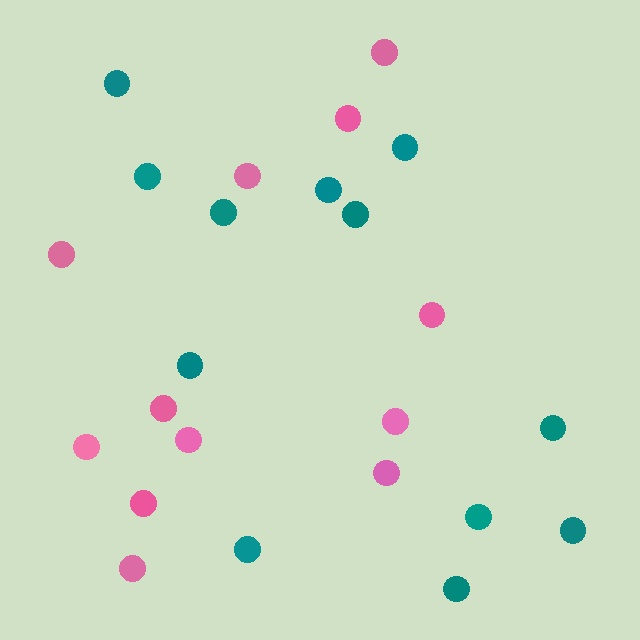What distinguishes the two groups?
There are 2 groups: one group of teal circles (12) and one group of pink circles (12).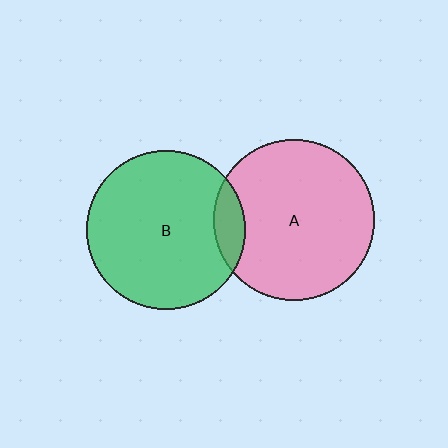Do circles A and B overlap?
Yes.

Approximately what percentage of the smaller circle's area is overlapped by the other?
Approximately 10%.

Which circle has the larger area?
Circle A (pink).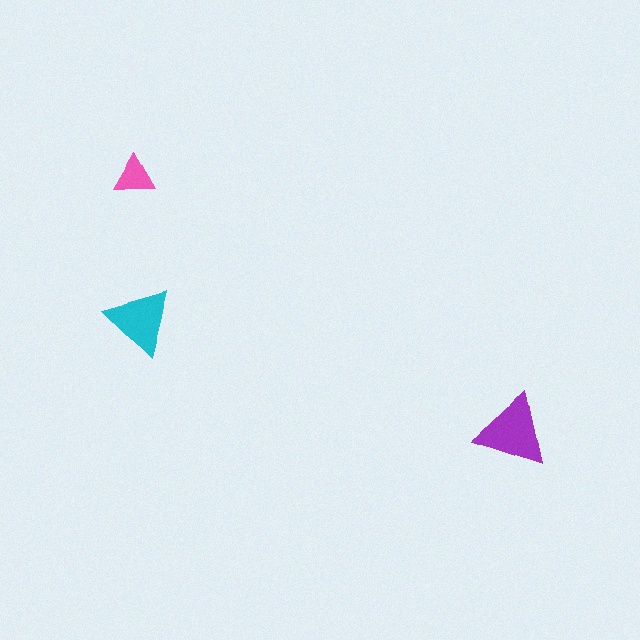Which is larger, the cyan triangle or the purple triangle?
The purple one.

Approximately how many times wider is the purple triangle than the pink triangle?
About 2 times wider.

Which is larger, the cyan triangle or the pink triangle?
The cyan one.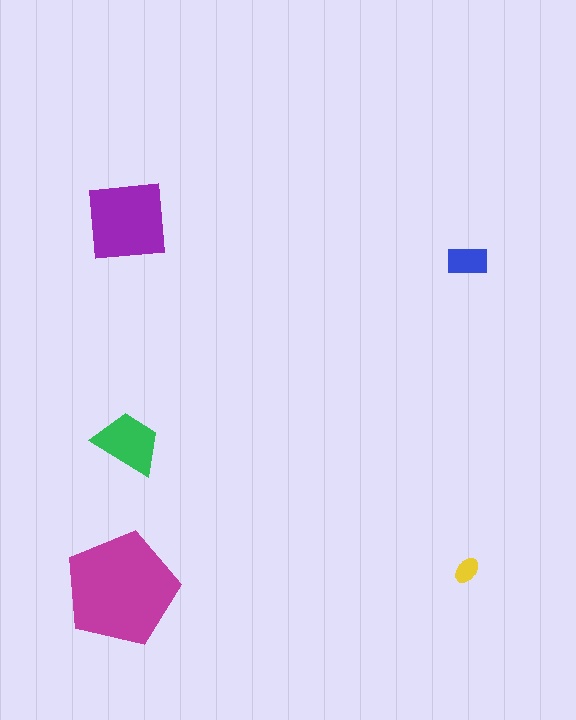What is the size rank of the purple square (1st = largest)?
2nd.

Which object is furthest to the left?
The magenta pentagon is leftmost.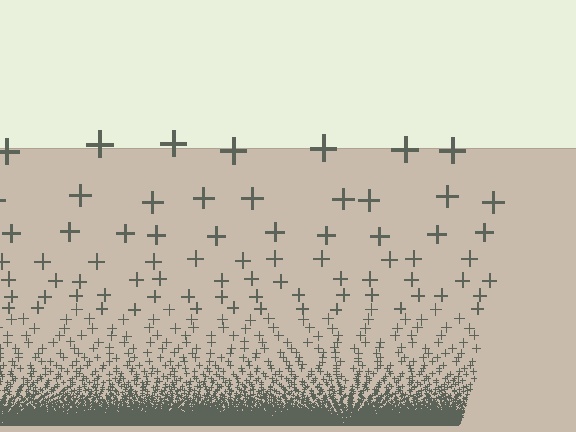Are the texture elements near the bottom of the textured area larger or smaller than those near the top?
Smaller. The gradient is inverted — elements near the bottom are smaller and denser.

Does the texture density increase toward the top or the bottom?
Density increases toward the bottom.